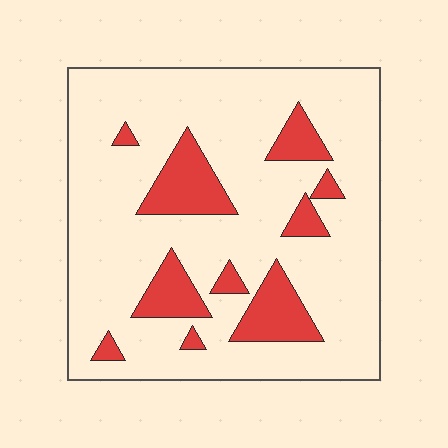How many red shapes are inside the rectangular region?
10.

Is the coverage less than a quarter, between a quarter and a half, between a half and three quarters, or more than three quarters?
Less than a quarter.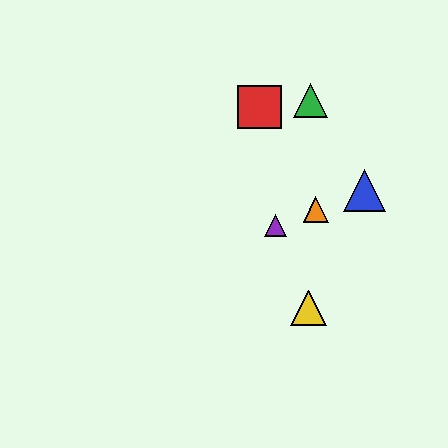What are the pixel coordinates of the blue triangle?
The blue triangle is at (365, 190).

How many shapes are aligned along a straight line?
3 shapes (the blue triangle, the purple triangle, the orange triangle) are aligned along a straight line.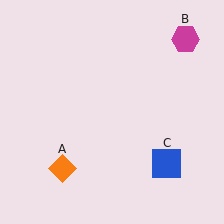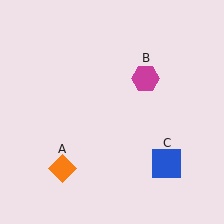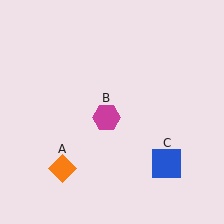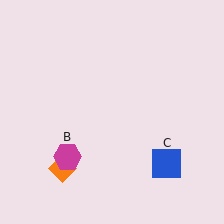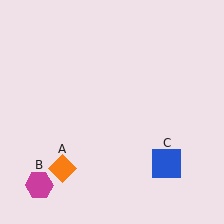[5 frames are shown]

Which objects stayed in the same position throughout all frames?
Orange diamond (object A) and blue square (object C) remained stationary.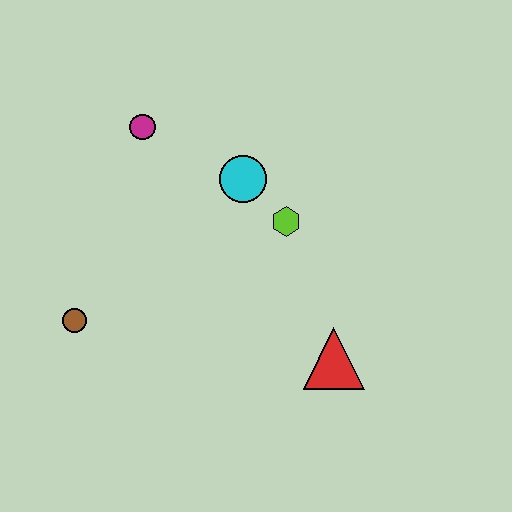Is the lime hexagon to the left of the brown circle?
No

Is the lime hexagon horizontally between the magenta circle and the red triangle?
Yes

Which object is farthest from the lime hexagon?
The brown circle is farthest from the lime hexagon.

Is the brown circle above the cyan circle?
No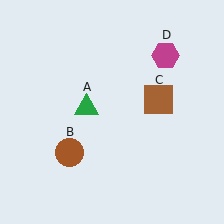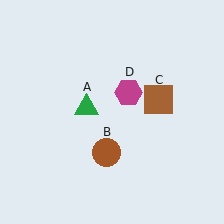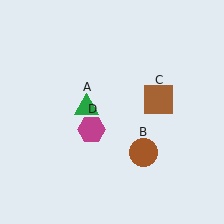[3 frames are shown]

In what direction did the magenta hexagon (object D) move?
The magenta hexagon (object D) moved down and to the left.